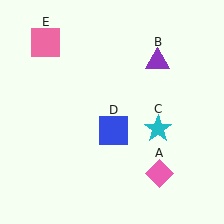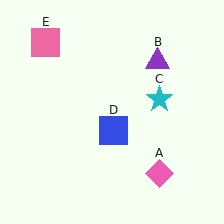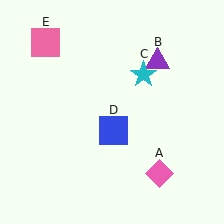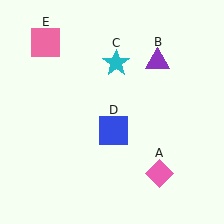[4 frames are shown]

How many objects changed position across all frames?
1 object changed position: cyan star (object C).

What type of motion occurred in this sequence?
The cyan star (object C) rotated counterclockwise around the center of the scene.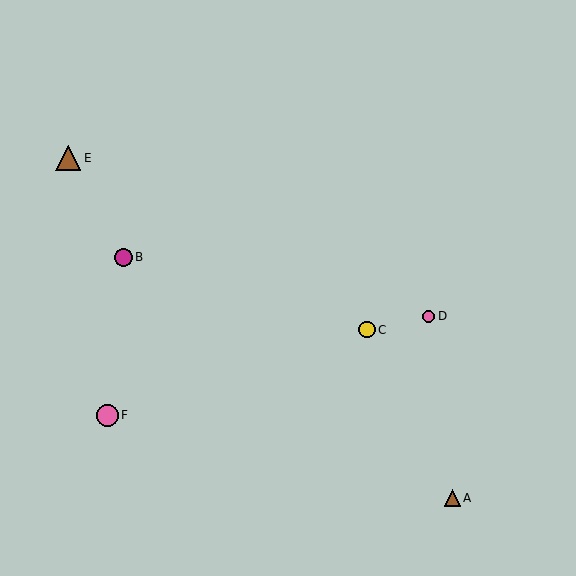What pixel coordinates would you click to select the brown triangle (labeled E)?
Click at (68, 158) to select the brown triangle E.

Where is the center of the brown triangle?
The center of the brown triangle is at (68, 158).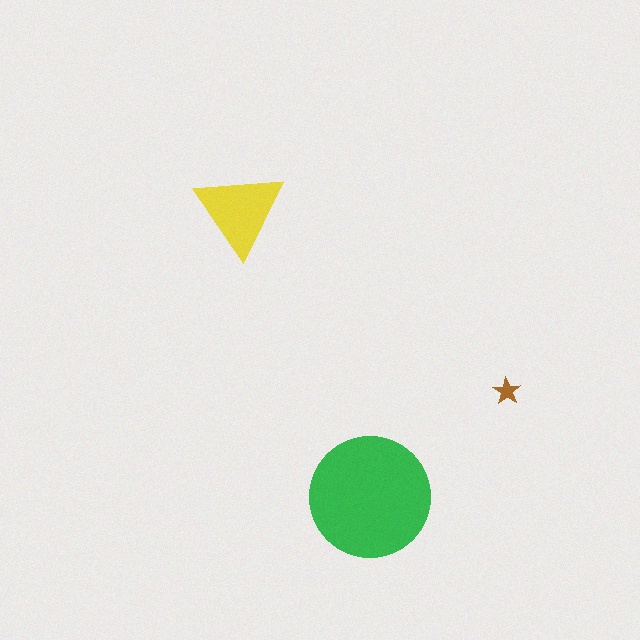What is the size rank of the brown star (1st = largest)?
3rd.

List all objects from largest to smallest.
The green circle, the yellow triangle, the brown star.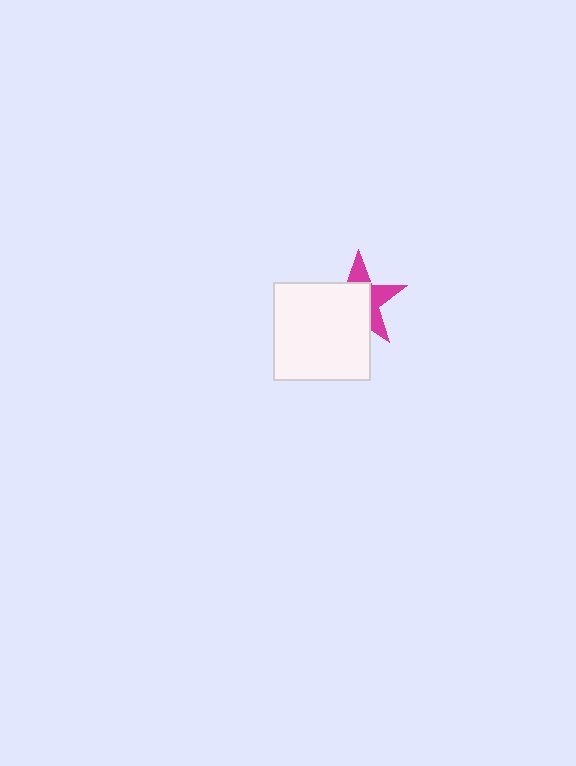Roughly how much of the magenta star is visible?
A small part of it is visible (roughly 39%).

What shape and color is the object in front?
The object in front is a white square.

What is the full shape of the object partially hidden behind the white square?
The partially hidden object is a magenta star.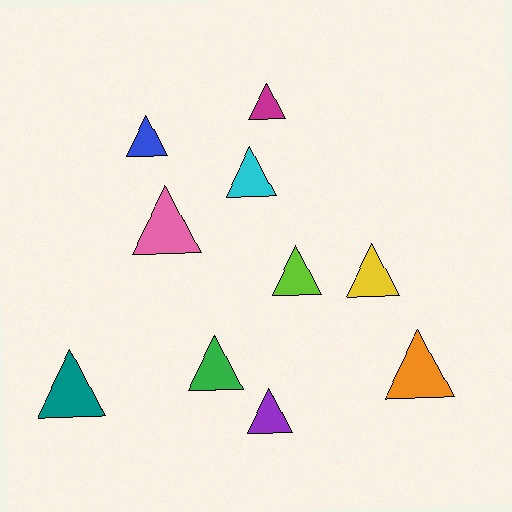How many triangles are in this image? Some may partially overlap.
There are 10 triangles.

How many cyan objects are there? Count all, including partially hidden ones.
There is 1 cyan object.